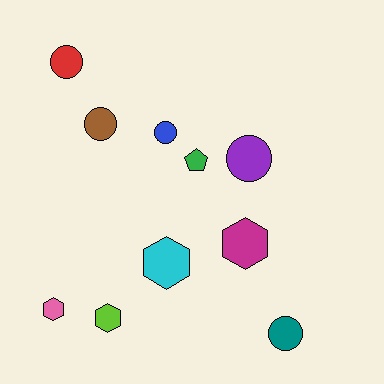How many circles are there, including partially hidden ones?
There are 5 circles.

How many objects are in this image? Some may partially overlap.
There are 10 objects.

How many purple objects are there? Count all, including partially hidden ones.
There is 1 purple object.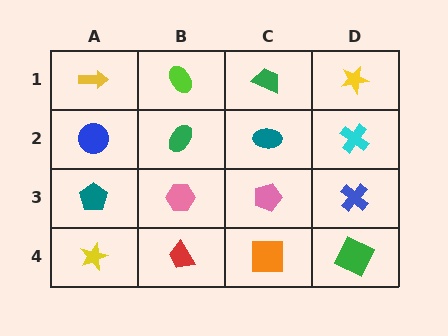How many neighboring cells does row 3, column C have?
4.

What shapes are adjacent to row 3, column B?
A green ellipse (row 2, column B), a red trapezoid (row 4, column B), a teal pentagon (row 3, column A), a pink pentagon (row 3, column C).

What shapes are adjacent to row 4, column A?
A teal pentagon (row 3, column A), a red trapezoid (row 4, column B).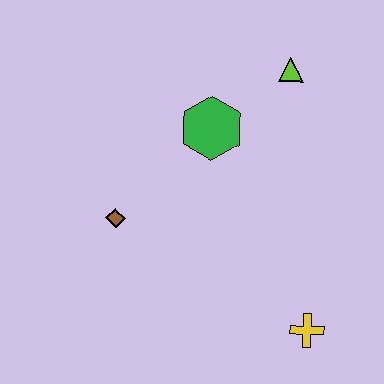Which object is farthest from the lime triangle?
The yellow cross is farthest from the lime triangle.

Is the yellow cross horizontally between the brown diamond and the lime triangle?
No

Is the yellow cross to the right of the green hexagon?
Yes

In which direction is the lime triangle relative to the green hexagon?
The lime triangle is to the right of the green hexagon.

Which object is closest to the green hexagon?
The lime triangle is closest to the green hexagon.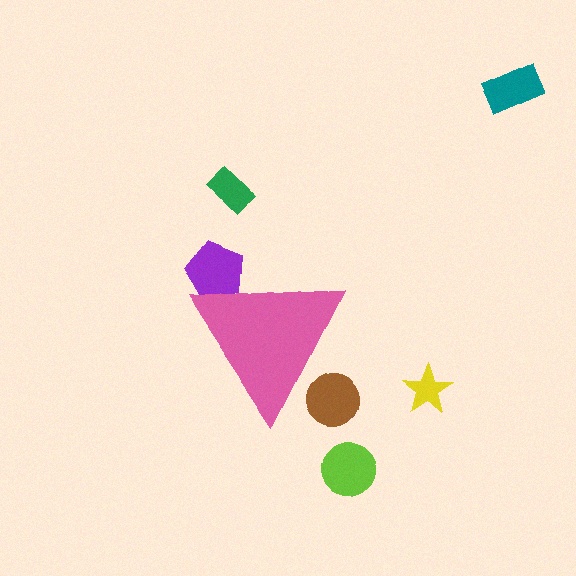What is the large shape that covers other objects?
A pink triangle.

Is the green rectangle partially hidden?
No, the green rectangle is fully visible.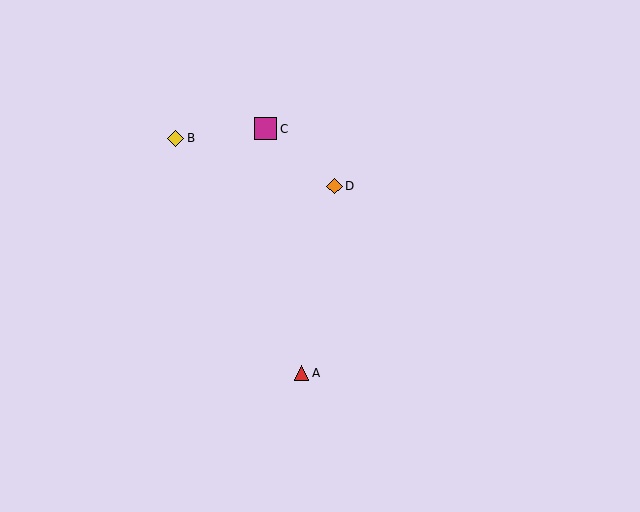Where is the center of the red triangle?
The center of the red triangle is at (301, 373).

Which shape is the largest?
The magenta square (labeled C) is the largest.